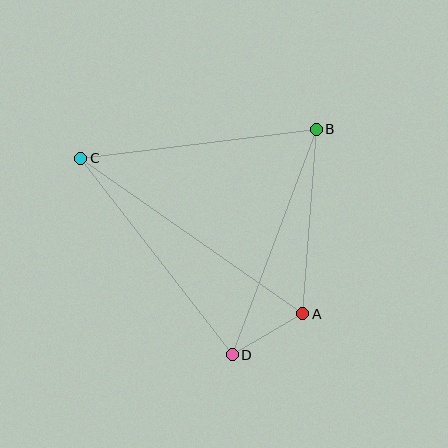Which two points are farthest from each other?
Points A and C are farthest from each other.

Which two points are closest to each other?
Points A and D are closest to each other.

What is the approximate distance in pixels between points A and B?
The distance between A and B is approximately 185 pixels.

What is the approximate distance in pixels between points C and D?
The distance between C and D is approximately 248 pixels.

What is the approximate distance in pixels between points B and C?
The distance between B and C is approximately 237 pixels.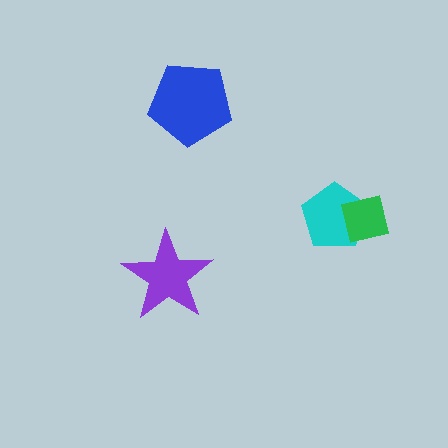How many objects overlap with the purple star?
0 objects overlap with the purple star.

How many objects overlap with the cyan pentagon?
1 object overlaps with the cyan pentagon.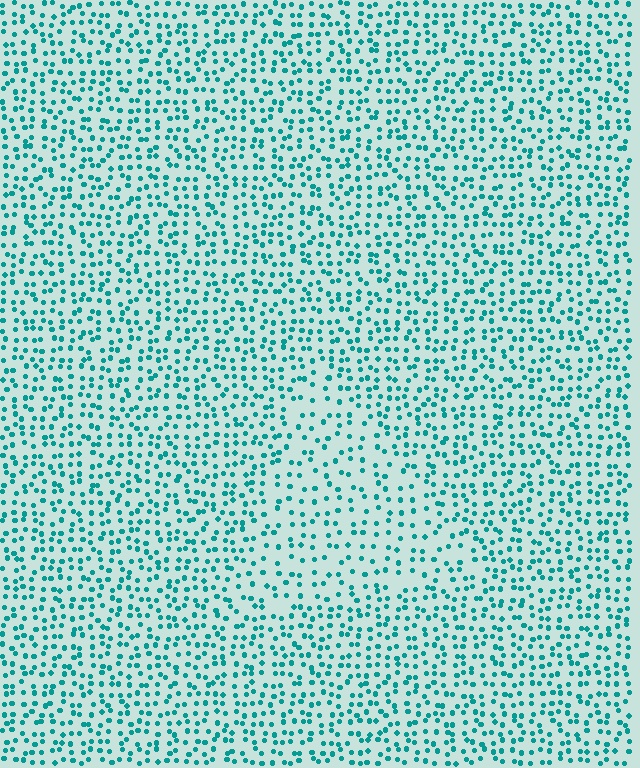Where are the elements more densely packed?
The elements are more densely packed outside the triangle boundary.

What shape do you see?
I see a triangle.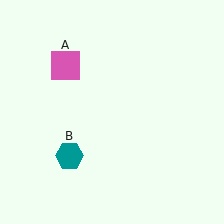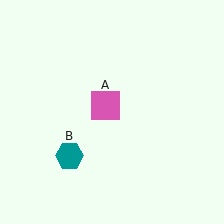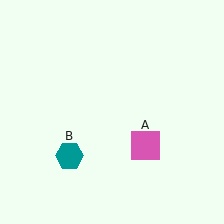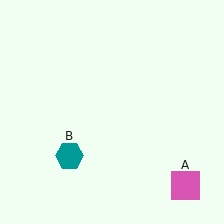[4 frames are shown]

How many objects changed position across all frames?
1 object changed position: pink square (object A).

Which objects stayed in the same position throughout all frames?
Teal hexagon (object B) remained stationary.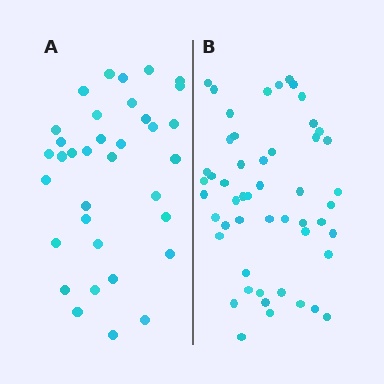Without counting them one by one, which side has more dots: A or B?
Region B (the right region) has more dots.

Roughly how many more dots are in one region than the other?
Region B has approximately 15 more dots than region A.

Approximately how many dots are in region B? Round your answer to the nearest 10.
About 50 dots. (The exact count is 51, which rounds to 50.)